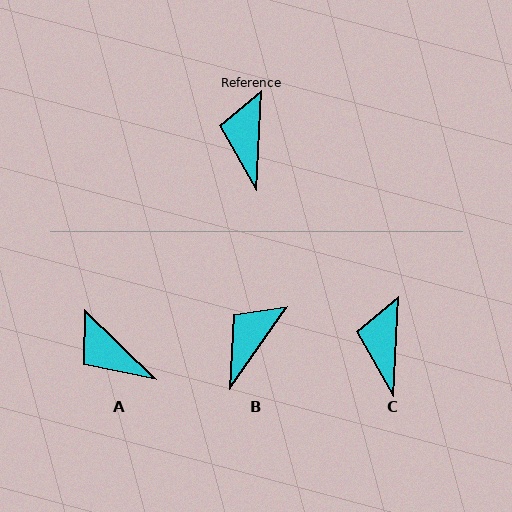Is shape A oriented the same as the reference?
No, it is off by about 49 degrees.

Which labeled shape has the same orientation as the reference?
C.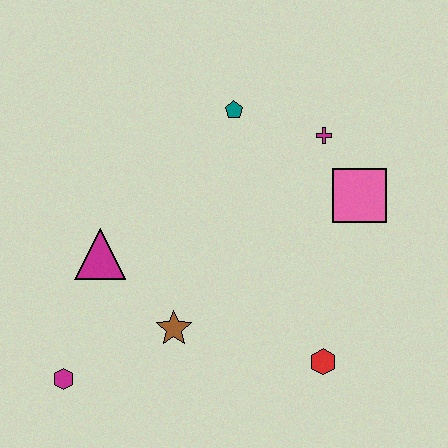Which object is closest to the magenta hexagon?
The brown star is closest to the magenta hexagon.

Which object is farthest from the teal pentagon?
The magenta hexagon is farthest from the teal pentagon.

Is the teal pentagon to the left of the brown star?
No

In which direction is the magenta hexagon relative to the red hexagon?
The magenta hexagon is to the left of the red hexagon.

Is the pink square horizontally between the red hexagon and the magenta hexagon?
No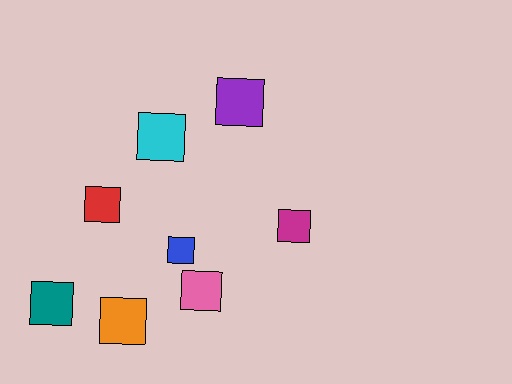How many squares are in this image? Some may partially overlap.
There are 8 squares.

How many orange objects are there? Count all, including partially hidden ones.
There is 1 orange object.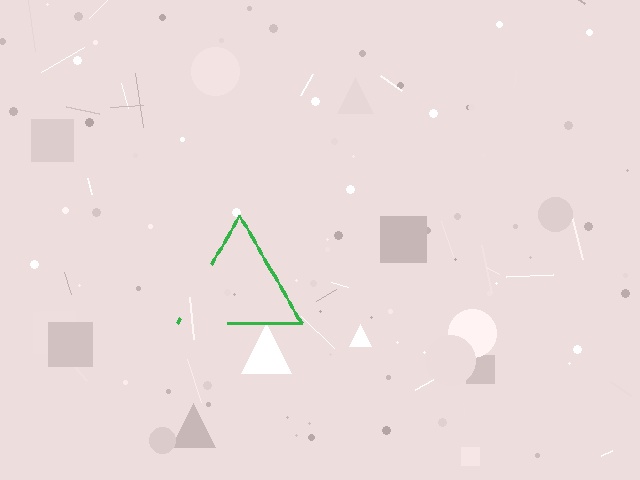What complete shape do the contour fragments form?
The contour fragments form a triangle.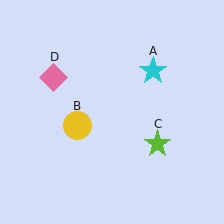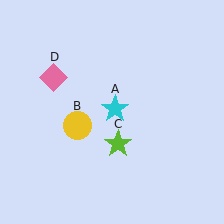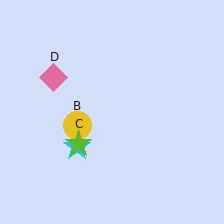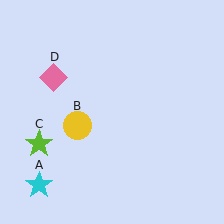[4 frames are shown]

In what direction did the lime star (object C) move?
The lime star (object C) moved left.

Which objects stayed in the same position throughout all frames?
Yellow circle (object B) and pink diamond (object D) remained stationary.